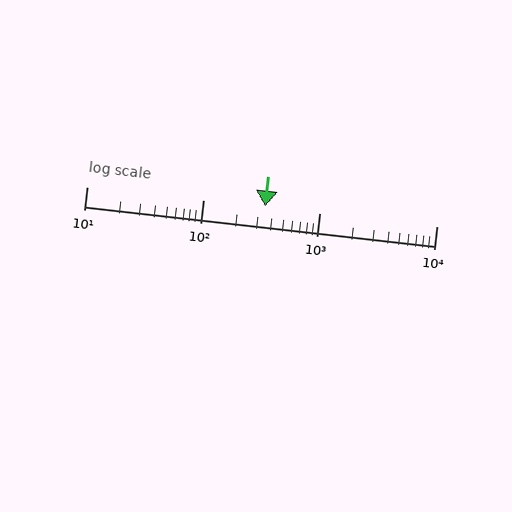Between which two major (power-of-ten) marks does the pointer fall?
The pointer is between 100 and 1000.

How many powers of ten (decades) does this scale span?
The scale spans 3 decades, from 10 to 10000.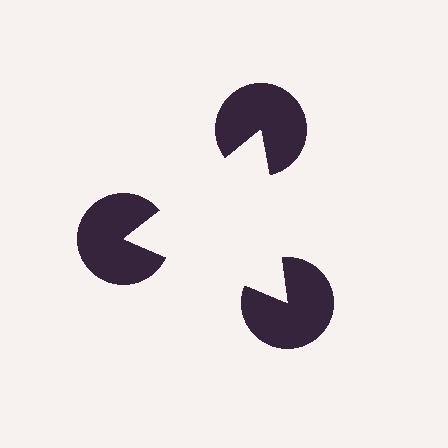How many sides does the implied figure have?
3 sides.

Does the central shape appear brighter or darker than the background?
It typically appears slightly brighter than the background, even though no actual brightness change is drawn.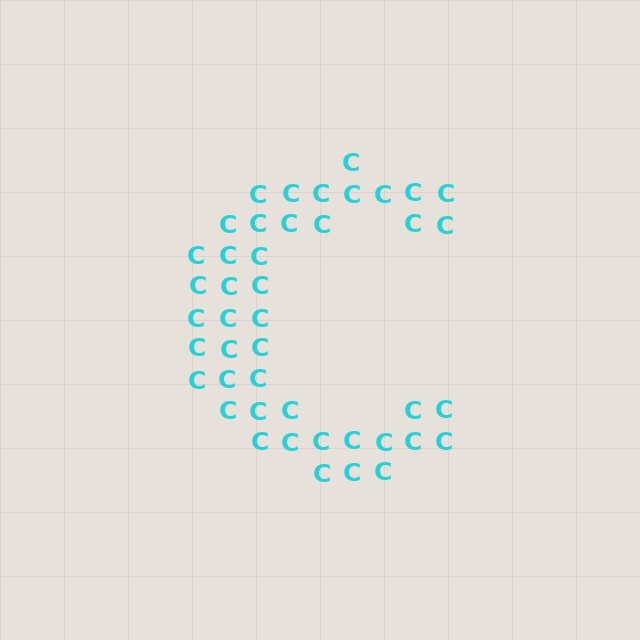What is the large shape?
The large shape is the letter C.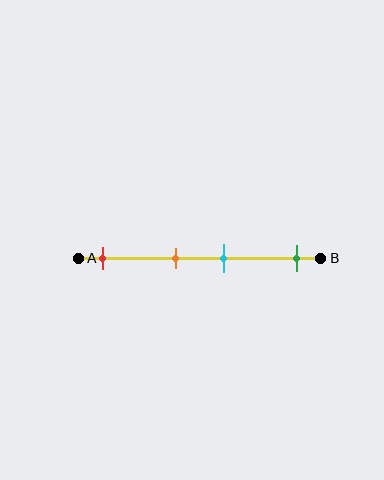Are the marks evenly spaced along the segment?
No, the marks are not evenly spaced.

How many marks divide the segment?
There are 4 marks dividing the segment.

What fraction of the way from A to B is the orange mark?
The orange mark is approximately 40% (0.4) of the way from A to B.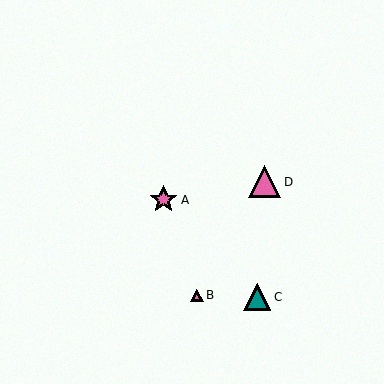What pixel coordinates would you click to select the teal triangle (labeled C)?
Click at (257, 297) to select the teal triangle C.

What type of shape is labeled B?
Shape B is a pink triangle.